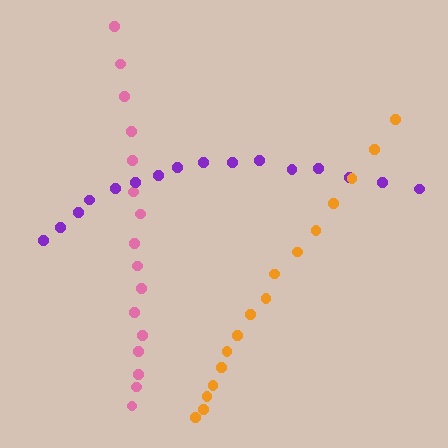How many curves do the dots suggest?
There are 3 distinct paths.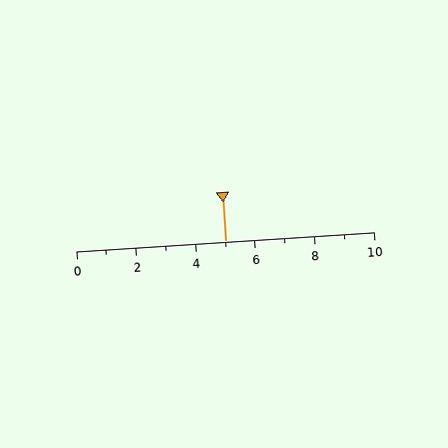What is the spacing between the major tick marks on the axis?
The major ticks are spaced 2 apart.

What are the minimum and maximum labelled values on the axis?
The axis runs from 0 to 10.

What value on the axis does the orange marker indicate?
The marker indicates approximately 5.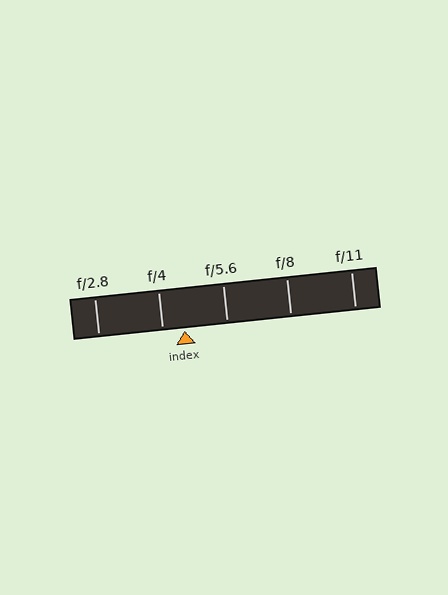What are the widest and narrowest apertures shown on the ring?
The widest aperture shown is f/2.8 and the narrowest is f/11.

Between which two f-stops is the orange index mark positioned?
The index mark is between f/4 and f/5.6.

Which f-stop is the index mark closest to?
The index mark is closest to f/4.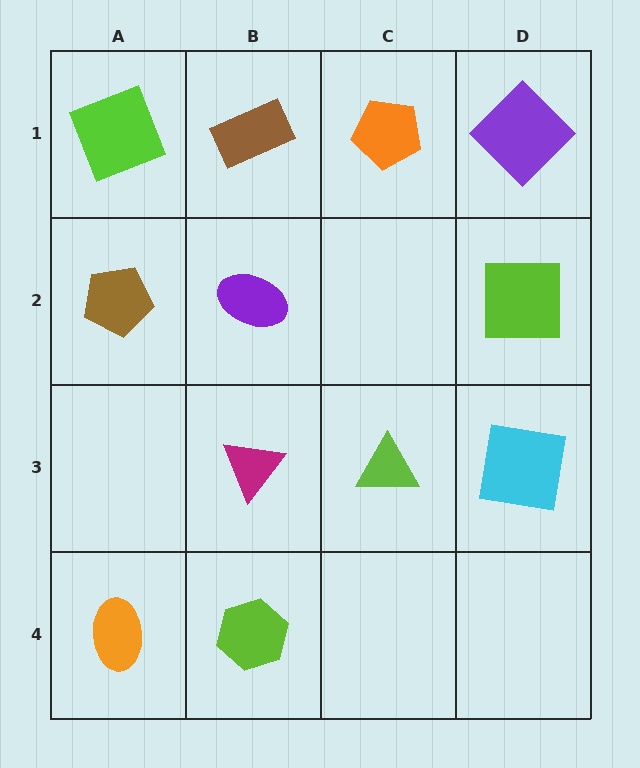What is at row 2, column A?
A brown pentagon.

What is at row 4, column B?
A lime hexagon.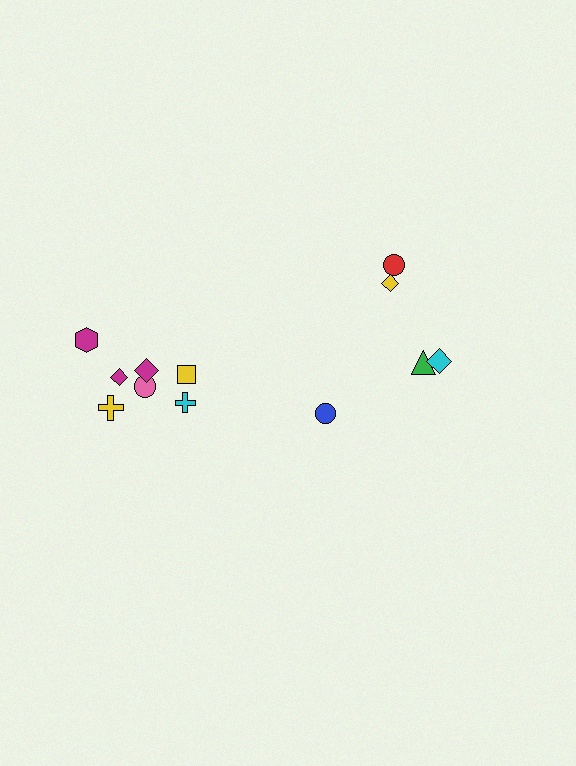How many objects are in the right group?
There are 5 objects.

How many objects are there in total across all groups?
There are 12 objects.